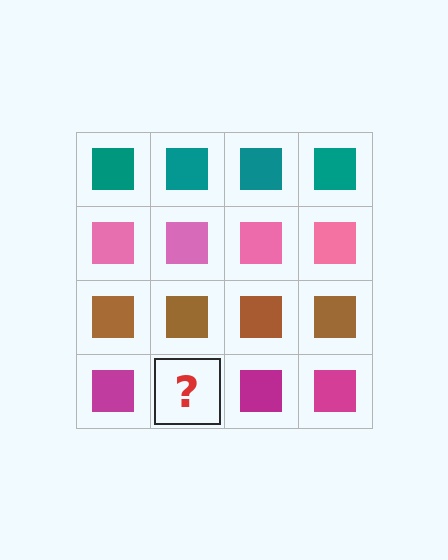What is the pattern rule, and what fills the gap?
The rule is that each row has a consistent color. The gap should be filled with a magenta square.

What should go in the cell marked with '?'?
The missing cell should contain a magenta square.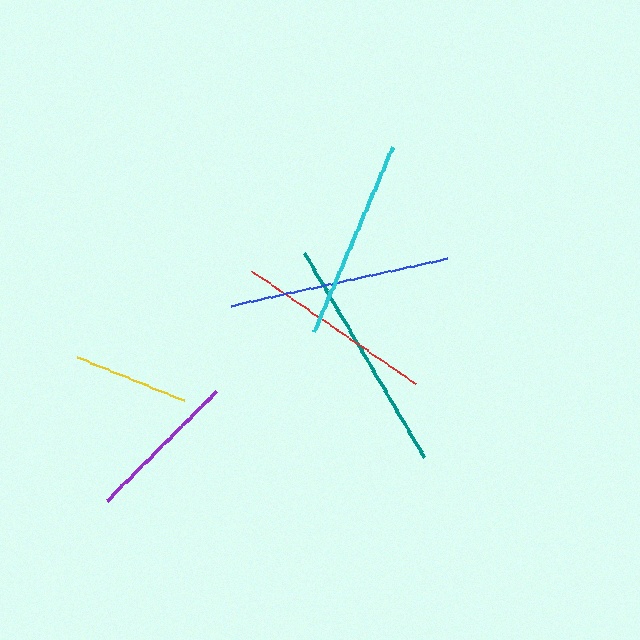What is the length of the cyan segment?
The cyan segment is approximately 201 pixels long.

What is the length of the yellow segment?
The yellow segment is approximately 116 pixels long.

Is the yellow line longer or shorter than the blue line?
The blue line is longer than the yellow line.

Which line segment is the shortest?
The yellow line is the shortest at approximately 116 pixels.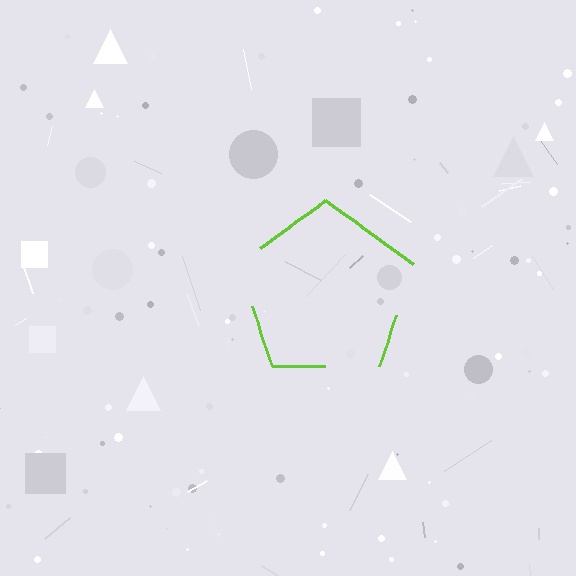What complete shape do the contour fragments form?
The contour fragments form a pentagon.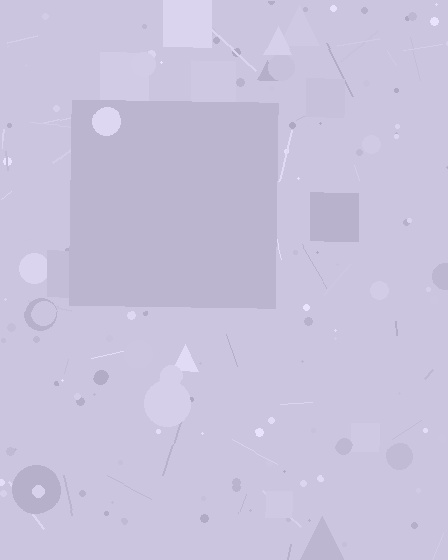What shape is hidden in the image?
A square is hidden in the image.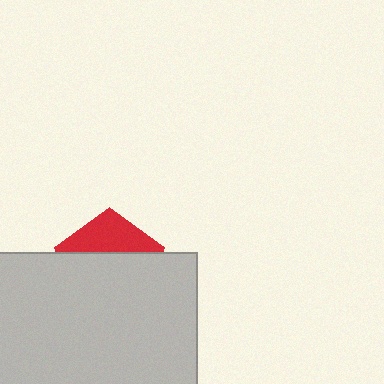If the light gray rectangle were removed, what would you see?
You would see the complete red pentagon.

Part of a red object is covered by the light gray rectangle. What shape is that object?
It is a pentagon.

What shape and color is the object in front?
The object in front is a light gray rectangle.